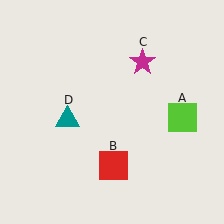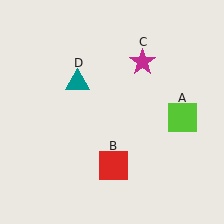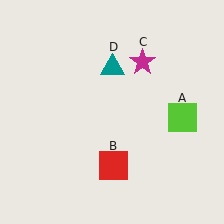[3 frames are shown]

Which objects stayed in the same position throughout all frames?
Lime square (object A) and red square (object B) and magenta star (object C) remained stationary.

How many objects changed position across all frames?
1 object changed position: teal triangle (object D).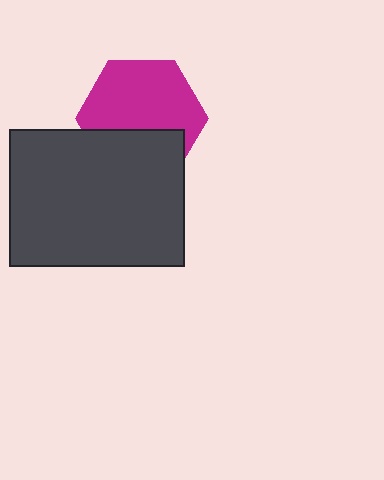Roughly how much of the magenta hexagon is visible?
About half of it is visible (roughly 65%).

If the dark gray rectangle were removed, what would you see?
You would see the complete magenta hexagon.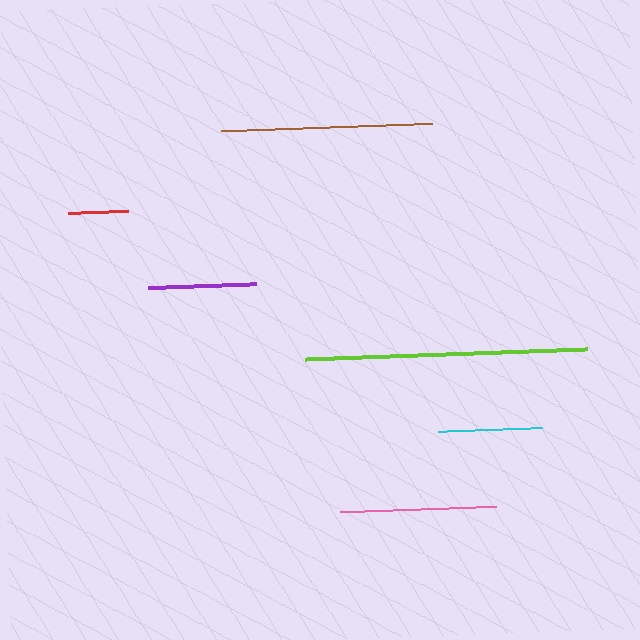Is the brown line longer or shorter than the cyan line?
The brown line is longer than the cyan line.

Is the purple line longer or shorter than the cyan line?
The purple line is longer than the cyan line.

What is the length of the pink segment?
The pink segment is approximately 156 pixels long.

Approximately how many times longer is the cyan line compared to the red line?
The cyan line is approximately 1.7 times the length of the red line.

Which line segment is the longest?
The lime line is the longest at approximately 282 pixels.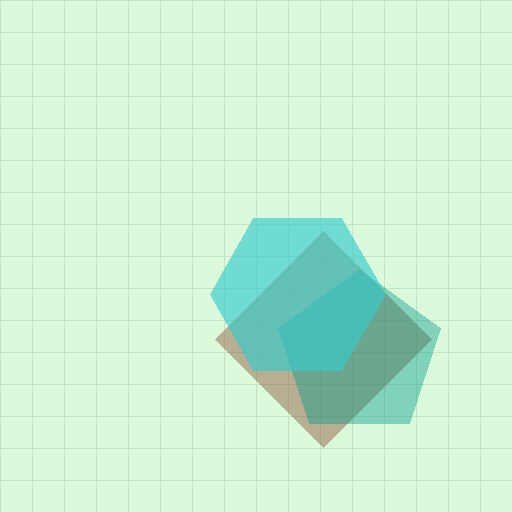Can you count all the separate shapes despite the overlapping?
Yes, there are 3 separate shapes.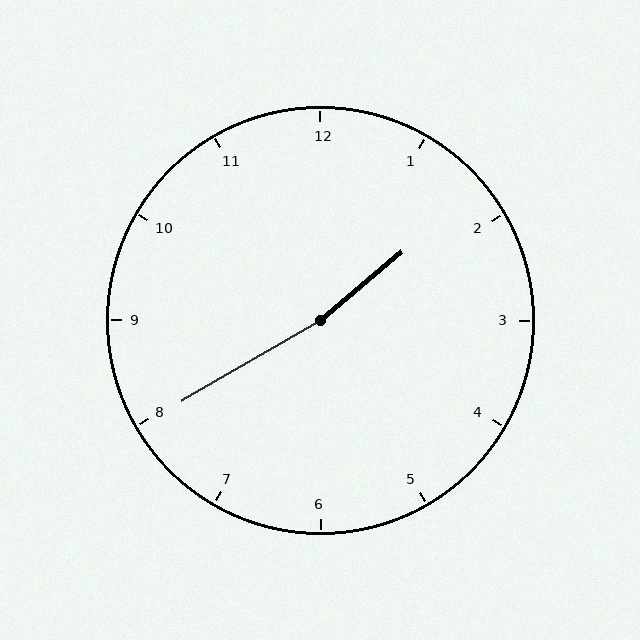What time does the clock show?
1:40.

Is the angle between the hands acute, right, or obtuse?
It is obtuse.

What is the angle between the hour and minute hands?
Approximately 170 degrees.